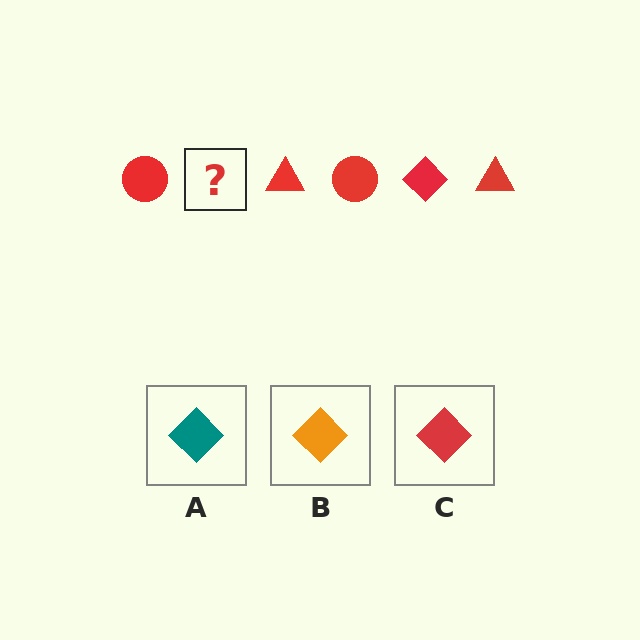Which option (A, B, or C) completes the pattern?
C.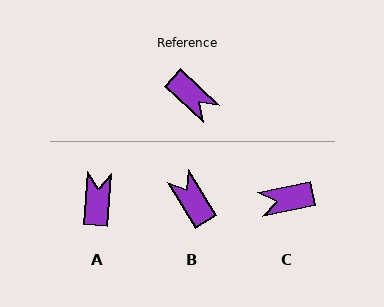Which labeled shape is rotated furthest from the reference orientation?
B, about 164 degrees away.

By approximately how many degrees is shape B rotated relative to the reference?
Approximately 164 degrees counter-clockwise.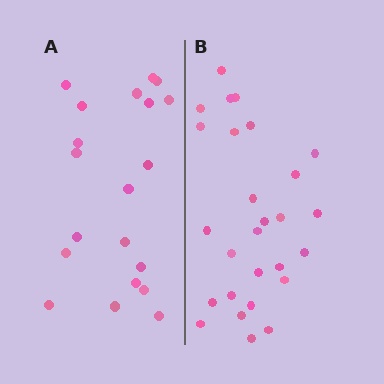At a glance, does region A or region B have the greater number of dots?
Region B (the right region) has more dots.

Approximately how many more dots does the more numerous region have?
Region B has roughly 8 or so more dots than region A.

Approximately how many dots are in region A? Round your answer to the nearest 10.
About 20 dots.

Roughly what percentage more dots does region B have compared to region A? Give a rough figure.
About 35% more.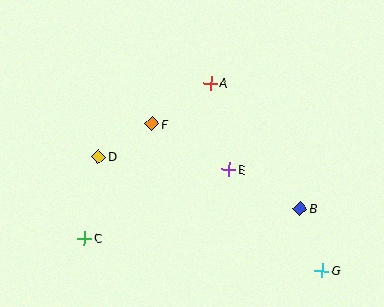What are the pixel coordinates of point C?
Point C is at (84, 238).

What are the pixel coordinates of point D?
Point D is at (98, 157).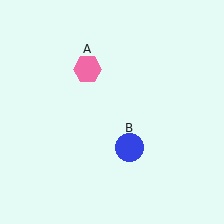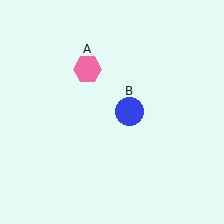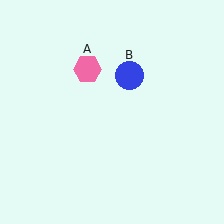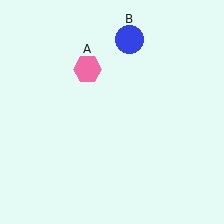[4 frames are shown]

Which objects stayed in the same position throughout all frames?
Pink hexagon (object A) remained stationary.